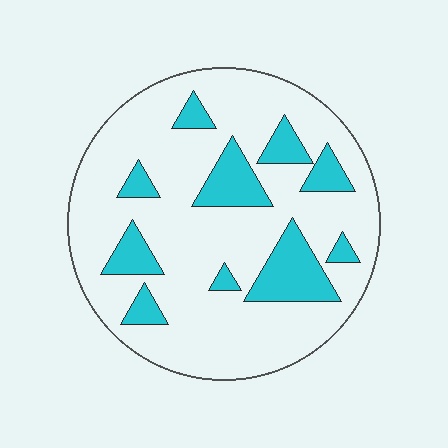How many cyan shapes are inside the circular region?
10.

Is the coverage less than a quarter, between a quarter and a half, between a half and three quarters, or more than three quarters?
Less than a quarter.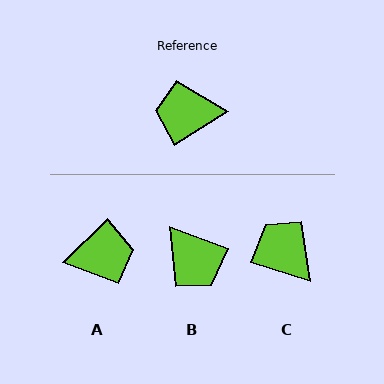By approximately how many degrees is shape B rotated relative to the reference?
Approximately 126 degrees counter-clockwise.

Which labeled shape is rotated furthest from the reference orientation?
A, about 169 degrees away.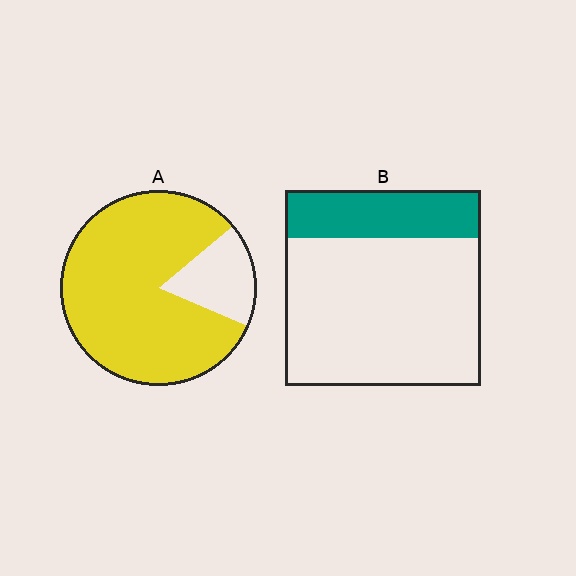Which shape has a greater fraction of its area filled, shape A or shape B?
Shape A.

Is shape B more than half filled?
No.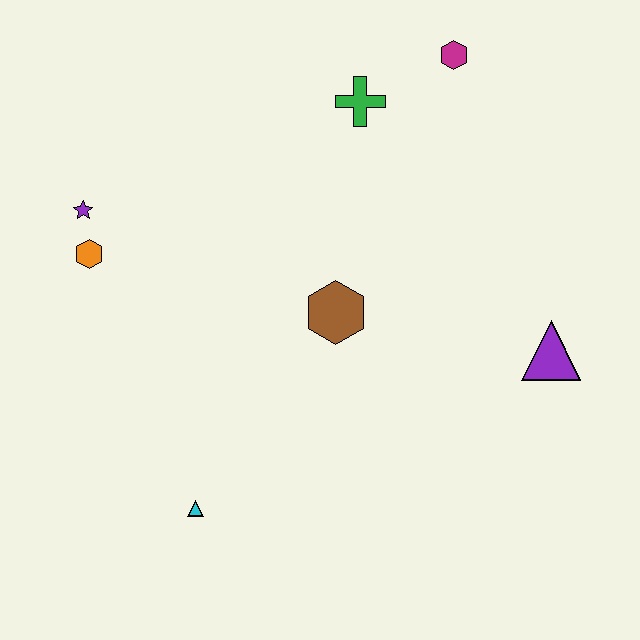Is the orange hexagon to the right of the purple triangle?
No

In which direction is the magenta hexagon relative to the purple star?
The magenta hexagon is to the right of the purple star.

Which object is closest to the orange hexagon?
The purple star is closest to the orange hexagon.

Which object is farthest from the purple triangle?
The purple star is farthest from the purple triangle.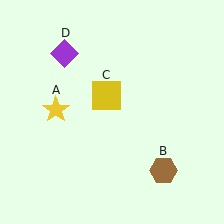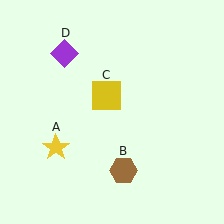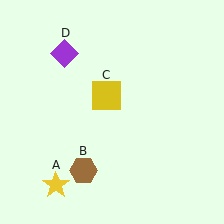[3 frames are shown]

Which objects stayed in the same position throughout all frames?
Yellow square (object C) and purple diamond (object D) remained stationary.